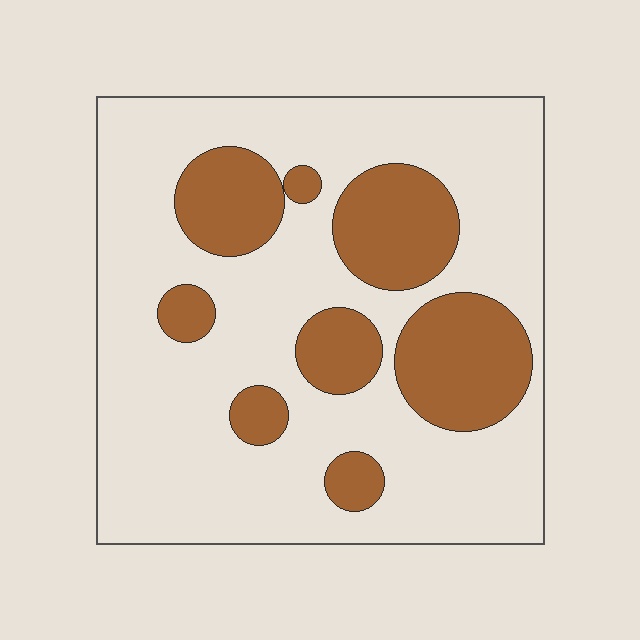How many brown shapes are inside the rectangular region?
8.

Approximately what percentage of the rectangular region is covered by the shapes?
Approximately 25%.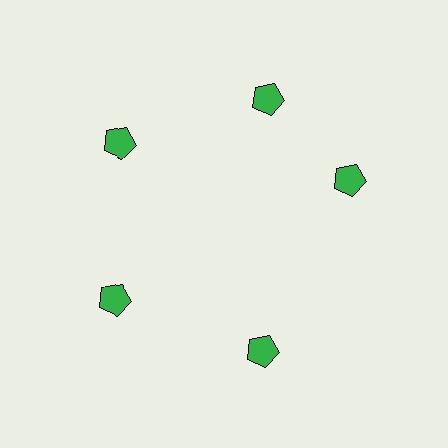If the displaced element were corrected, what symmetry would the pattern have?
It would have 5-fold rotational symmetry — the pattern would map onto itself every 72 degrees.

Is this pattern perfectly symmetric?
No. The 5 green pentagons are arranged in a ring, but one element near the 3 o'clock position is rotated out of alignment along the ring, breaking the 5-fold rotational symmetry.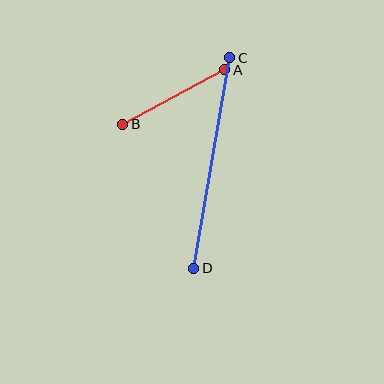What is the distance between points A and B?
The distance is approximately 116 pixels.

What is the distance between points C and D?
The distance is approximately 214 pixels.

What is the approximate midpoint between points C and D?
The midpoint is at approximately (212, 163) pixels.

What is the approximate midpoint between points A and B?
The midpoint is at approximately (174, 97) pixels.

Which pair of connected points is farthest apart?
Points C and D are farthest apart.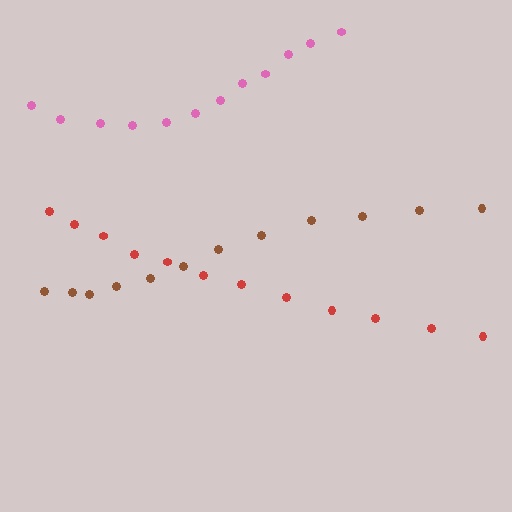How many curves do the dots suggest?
There are 3 distinct paths.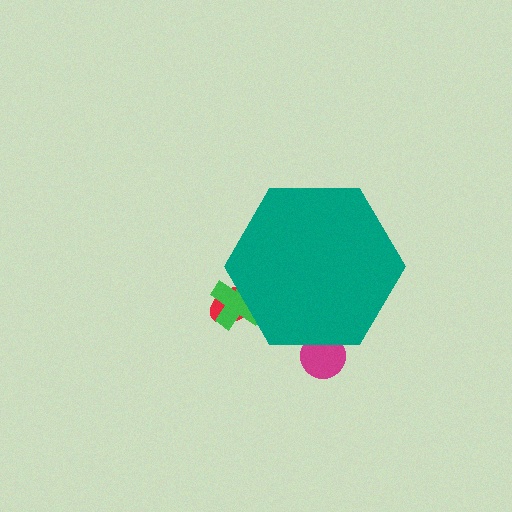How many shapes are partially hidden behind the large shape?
3 shapes are partially hidden.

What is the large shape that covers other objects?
A teal hexagon.